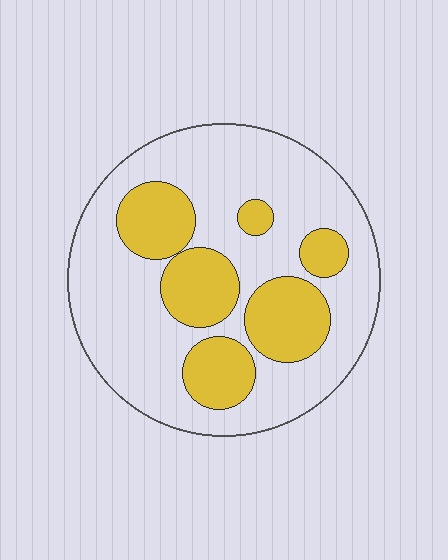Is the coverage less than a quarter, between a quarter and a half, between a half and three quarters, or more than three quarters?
Between a quarter and a half.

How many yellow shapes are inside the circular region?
6.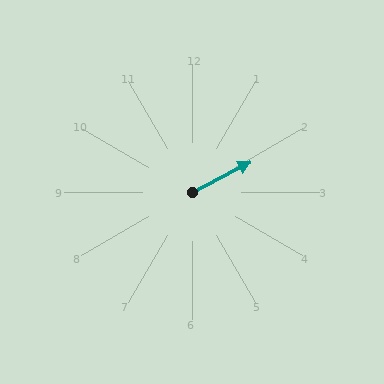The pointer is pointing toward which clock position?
Roughly 2 o'clock.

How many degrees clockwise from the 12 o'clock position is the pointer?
Approximately 63 degrees.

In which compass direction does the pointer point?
Northeast.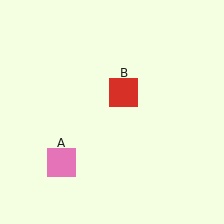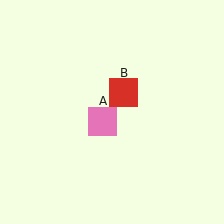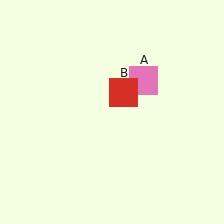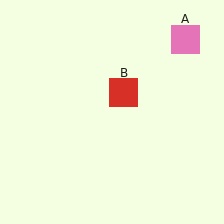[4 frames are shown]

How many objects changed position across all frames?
1 object changed position: pink square (object A).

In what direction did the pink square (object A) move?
The pink square (object A) moved up and to the right.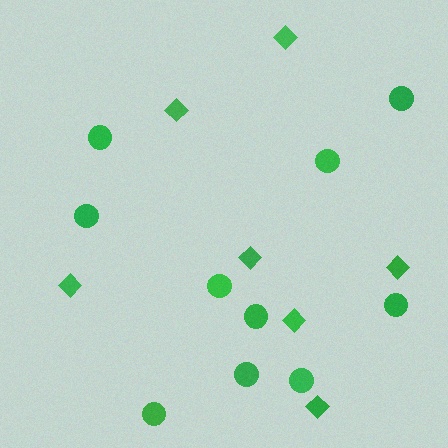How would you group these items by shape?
There are 2 groups: one group of circles (10) and one group of diamonds (7).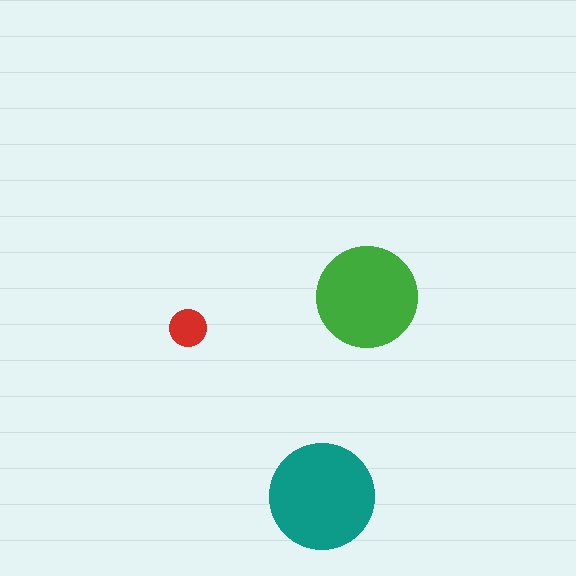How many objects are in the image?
There are 3 objects in the image.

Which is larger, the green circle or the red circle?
The green one.